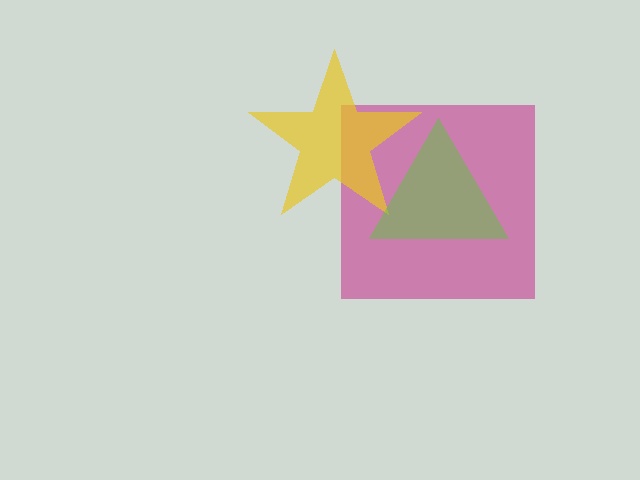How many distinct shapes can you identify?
There are 3 distinct shapes: a magenta square, a yellow star, a lime triangle.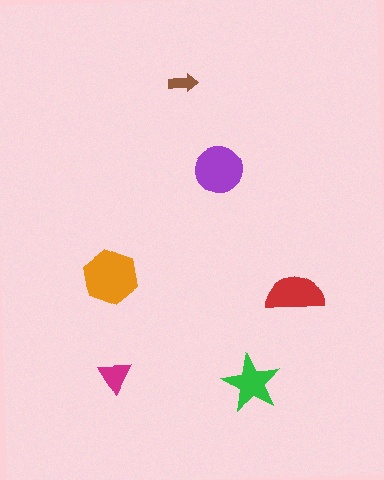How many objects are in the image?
There are 6 objects in the image.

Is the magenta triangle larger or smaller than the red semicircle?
Smaller.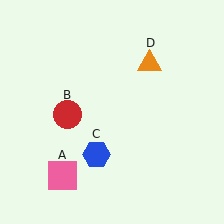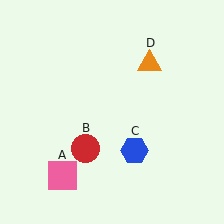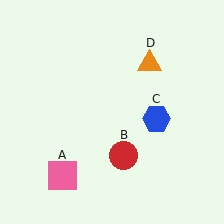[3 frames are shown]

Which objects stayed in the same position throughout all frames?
Pink square (object A) and orange triangle (object D) remained stationary.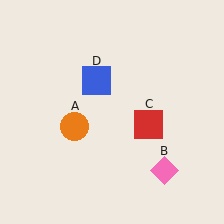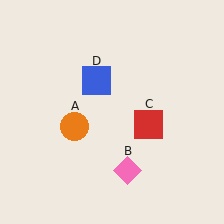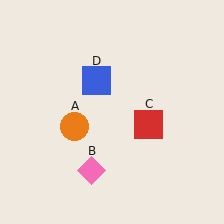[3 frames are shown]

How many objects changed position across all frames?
1 object changed position: pink diamond (object B).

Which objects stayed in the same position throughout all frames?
Orange circle (object A) and red square (object C) and blue square (object D) remained stationary.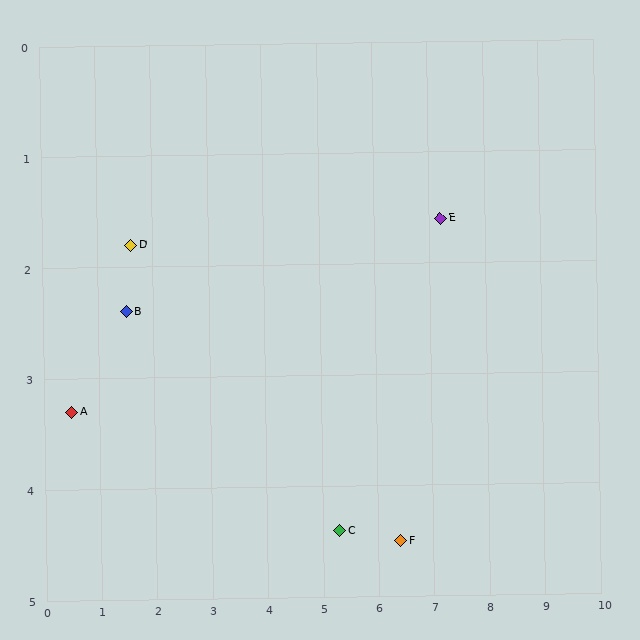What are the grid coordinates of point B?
Point B is at approximately (1.5, 2.4).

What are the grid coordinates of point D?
Point D is at approximately (1.6, 1.8).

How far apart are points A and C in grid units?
Points A and C are about 4.9 grid units apart.